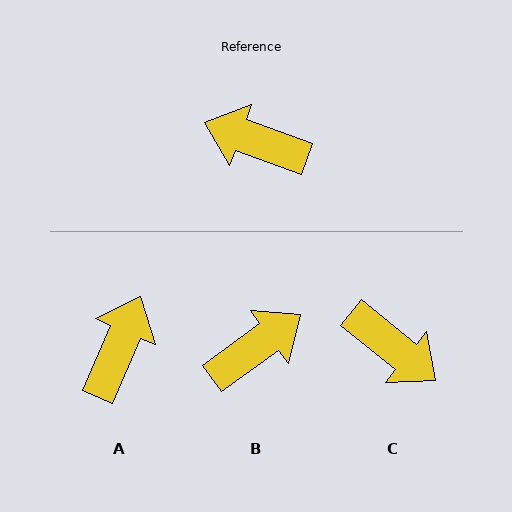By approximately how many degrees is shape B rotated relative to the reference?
Approximately 125 degrees clockwise.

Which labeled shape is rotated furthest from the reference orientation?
C, about 161 degrees away.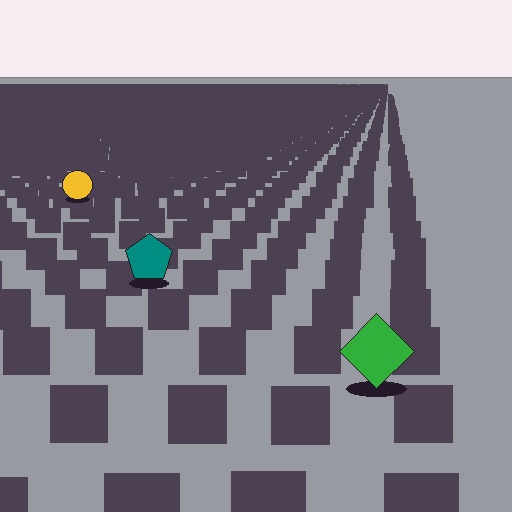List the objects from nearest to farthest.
From nearest to farthest: the green diamond, the teal pentagon, the yellow circle.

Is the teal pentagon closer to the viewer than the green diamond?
No. The green diamond is closer — you can tell from the texture gradient: the ground texture is coarser near it.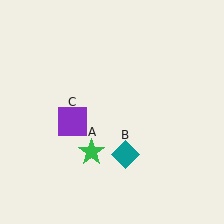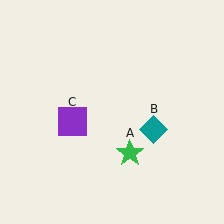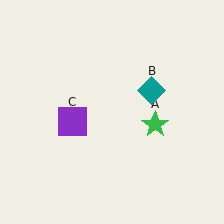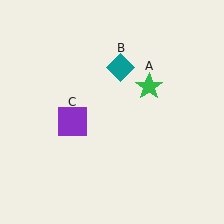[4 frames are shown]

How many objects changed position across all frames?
2 objects changed position: green star (object A), teal diamond (object B).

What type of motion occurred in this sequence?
The green star (object A), teal diamond (object B) rotated counterclockwise around the center of the scene.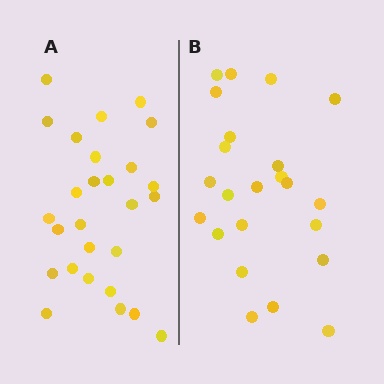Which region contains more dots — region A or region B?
Region A (the left region) has more dots.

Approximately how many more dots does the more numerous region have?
Region A has about 4 more dots than region B.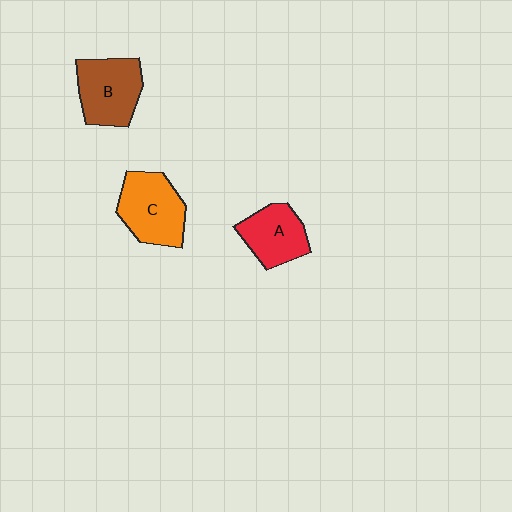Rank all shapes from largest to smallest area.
From largest to smallest: C (orange), B (brown), A (red).